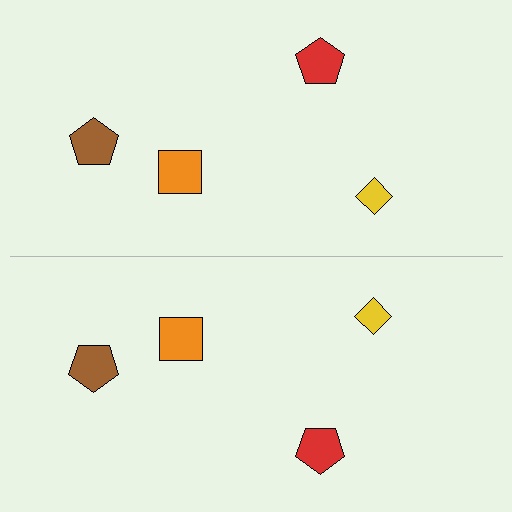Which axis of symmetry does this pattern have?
The pattern has a horizontal axis of symmetry running through the center of the image.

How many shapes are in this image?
There are 8 shapes in this image.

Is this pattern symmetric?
Yes, this pattern has bilateral (reflection) symmetry.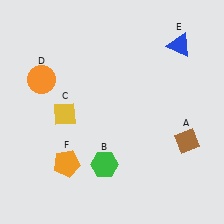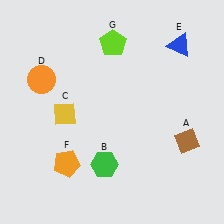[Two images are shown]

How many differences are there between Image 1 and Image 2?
There is 1 difference between the two images.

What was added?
A lime pentagon (G) was added in Image 2.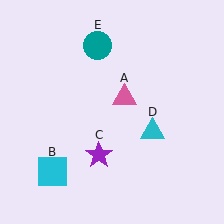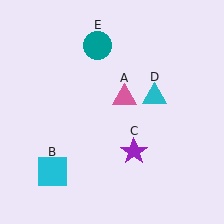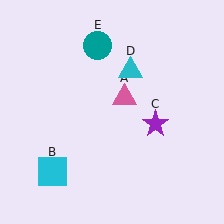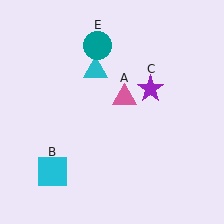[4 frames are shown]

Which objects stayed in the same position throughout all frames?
Pink triangle (object A) and cyan square (object B) and teal circle (object E) remained stationary.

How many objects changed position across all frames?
2 objects changed position: purple star (object C), cyan triangle (object D).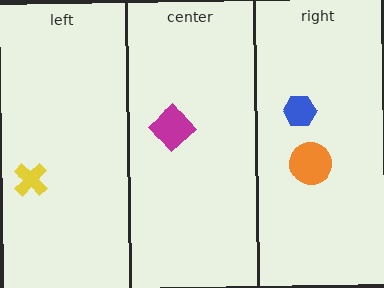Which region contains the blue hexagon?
The right region.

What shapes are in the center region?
The magenta diamond.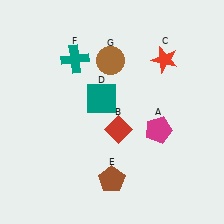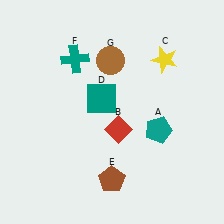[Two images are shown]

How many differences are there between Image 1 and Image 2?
There are 2 differences between the two images.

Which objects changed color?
A changed from magenta to teal. C changed from red to yellow.